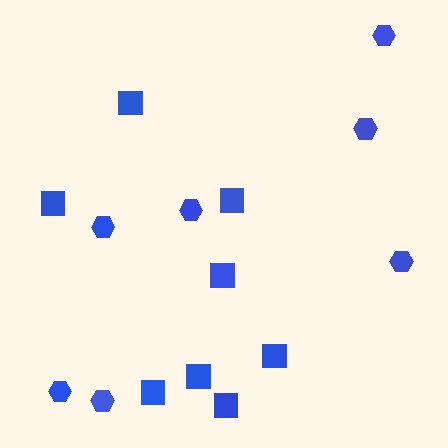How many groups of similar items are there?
There are 2 groups: one group of hexagons (7) and one group of squares (8).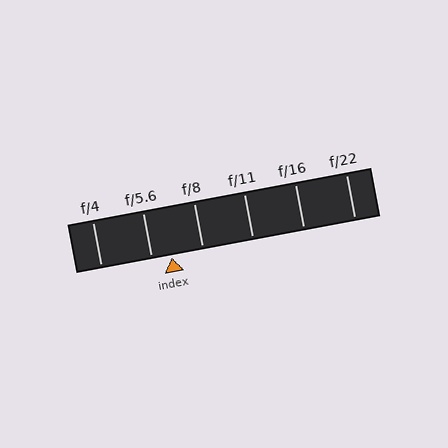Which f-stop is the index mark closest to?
The index mark is closest to f/5.6.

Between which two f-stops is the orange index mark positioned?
The index mark is between f/5.6 and f/8.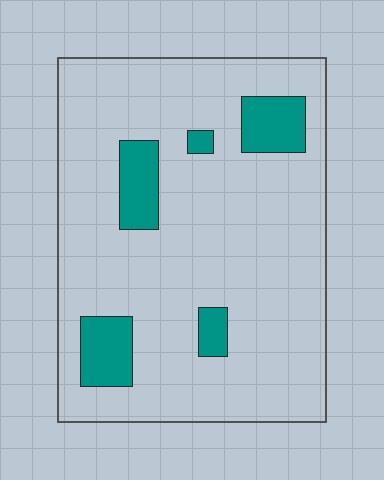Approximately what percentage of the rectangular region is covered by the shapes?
Approximately 15%.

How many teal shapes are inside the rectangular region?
5.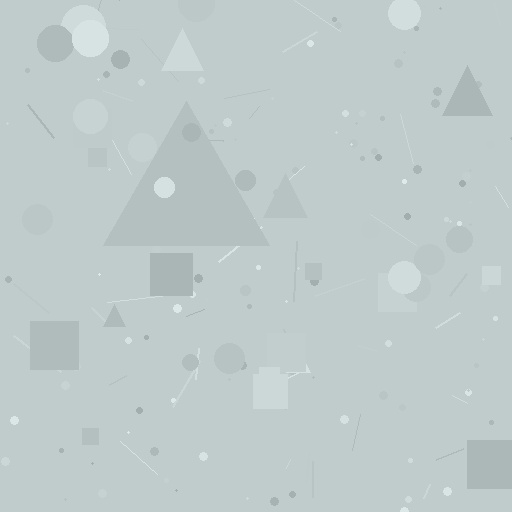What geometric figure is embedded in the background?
A triangle is embedded in the background.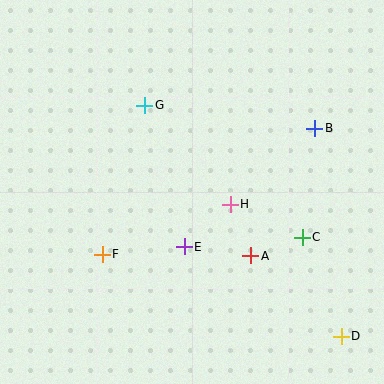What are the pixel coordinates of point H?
Point H is at (230, 204).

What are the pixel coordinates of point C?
Point C is at (302, 237).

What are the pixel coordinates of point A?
Point A is at (251, 256).